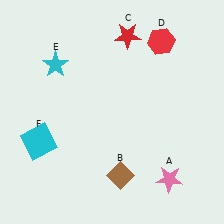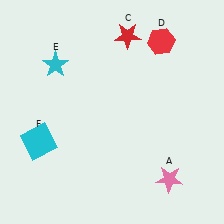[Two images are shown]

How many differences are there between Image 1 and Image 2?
There is 1 difference between the two images.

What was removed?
The brown diamond (B) was removed in Image 2.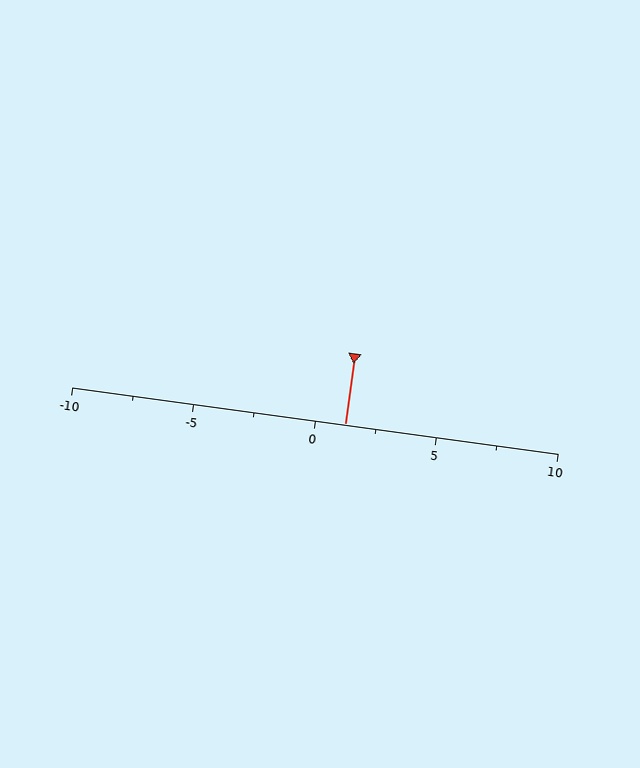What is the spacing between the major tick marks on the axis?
The major ticks are spaced 5 apart.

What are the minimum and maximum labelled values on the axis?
The axis runs from -10 to 10.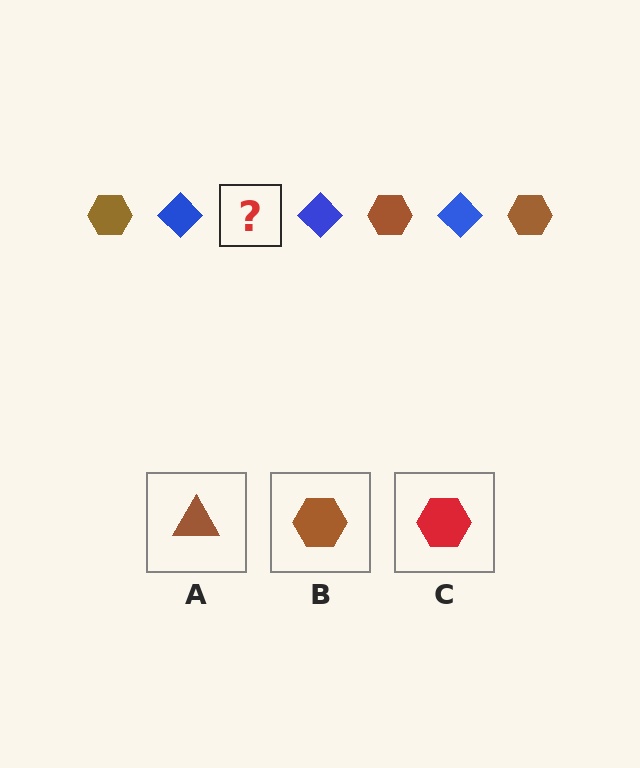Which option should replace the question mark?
Option B.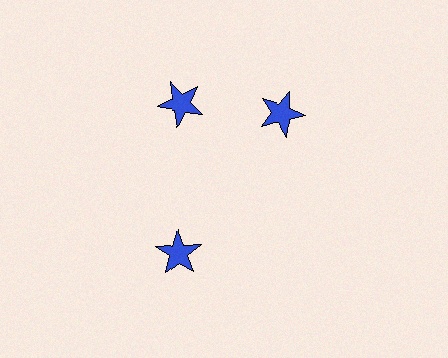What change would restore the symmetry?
The symmetry would be restored by rotating it back into even spacing with its neighbors so that all 3 stars sit at equal angles and equal distance from the center.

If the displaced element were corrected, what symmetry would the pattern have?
It would have 3-fold rotational symmetry — the pattern would map onto itself every 120 degrees.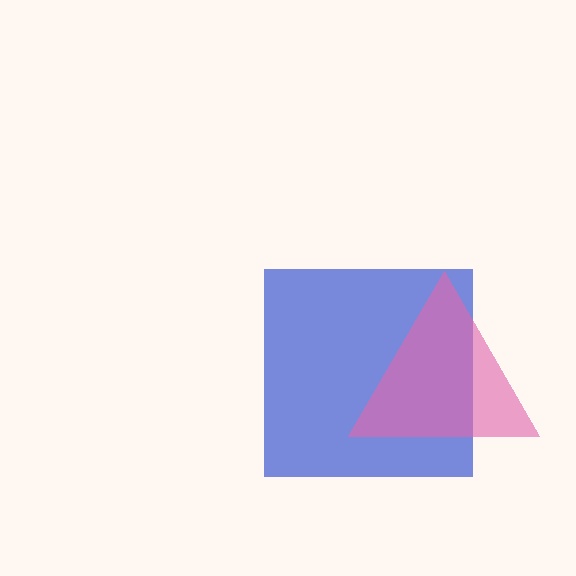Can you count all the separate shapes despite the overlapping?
Yes, there are 2 separate shapes.